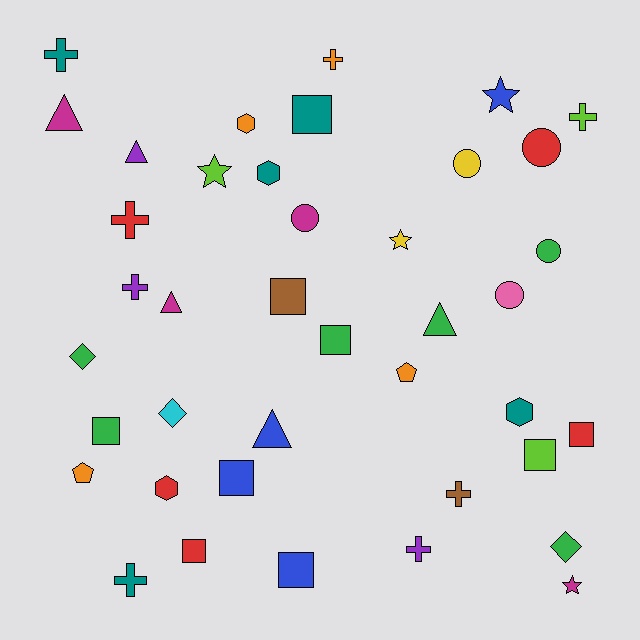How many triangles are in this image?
There are 5 triangles.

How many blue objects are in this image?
There are 4 blue objects.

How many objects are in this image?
There are 40 objects.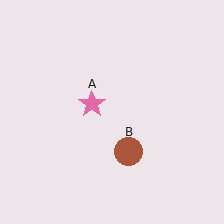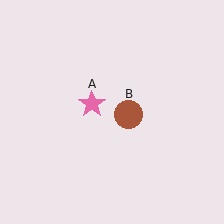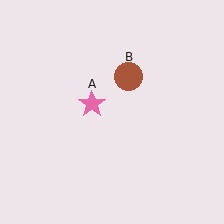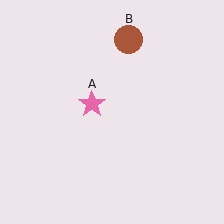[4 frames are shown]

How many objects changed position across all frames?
1 object changed position: brown circle (object B).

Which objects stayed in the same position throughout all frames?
Pink star (object A) remained stationary.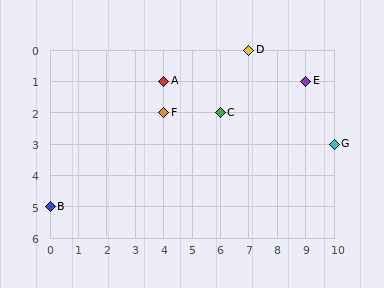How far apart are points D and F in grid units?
Points D and F are 3 columns and 2 rows apart (about 3.6 grid units diagonally).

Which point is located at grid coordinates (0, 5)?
Point B is at (0, 5).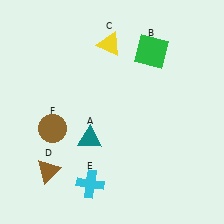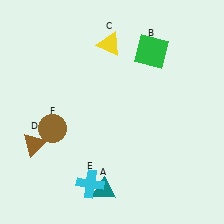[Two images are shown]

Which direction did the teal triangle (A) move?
The teal triangle (A) moved down.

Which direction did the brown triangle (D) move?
The brown triangle (D) moved up.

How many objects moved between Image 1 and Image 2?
2 objects moved between the two images.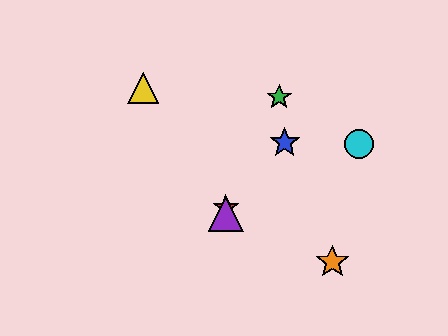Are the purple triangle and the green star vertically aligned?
No, the purple triangle is at x≈226 and the green star is at x≈279.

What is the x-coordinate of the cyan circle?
The cyan circle is at x≈359.